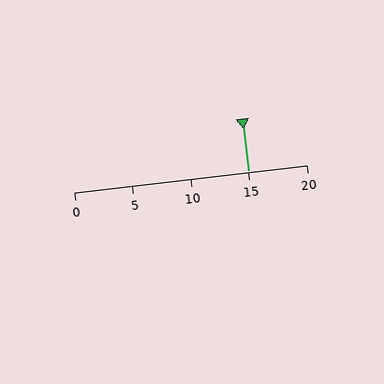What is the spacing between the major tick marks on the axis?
The major ticks are spaced 5 apart.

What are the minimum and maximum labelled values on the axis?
The axis runs from 0 to 20.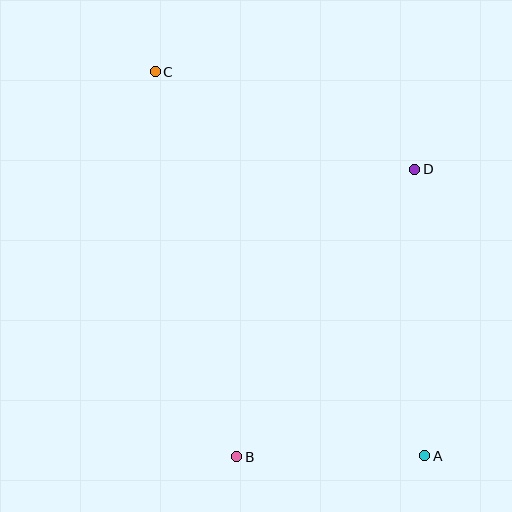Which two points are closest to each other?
Points A and B are closest to each other.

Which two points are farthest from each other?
Points A and C are farthest from each other.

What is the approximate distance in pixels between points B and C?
The distance between B and C is approximately 394 pixels.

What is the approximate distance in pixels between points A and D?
The distance between A and D is approximately 287 pixels.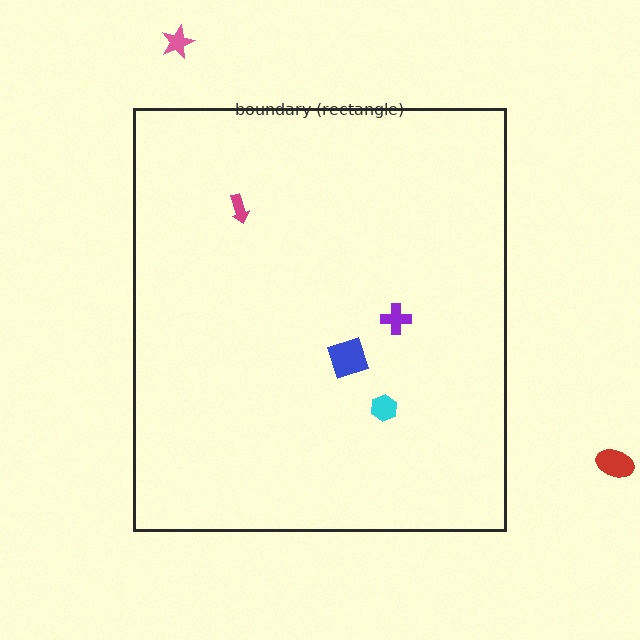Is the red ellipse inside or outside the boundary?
Outside.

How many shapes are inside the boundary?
4 inside, 2 outside.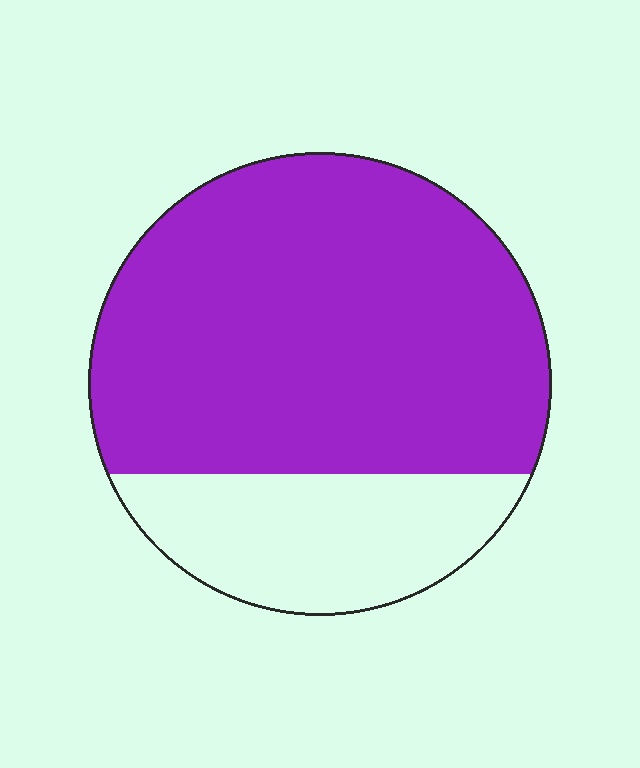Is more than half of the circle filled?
Yes.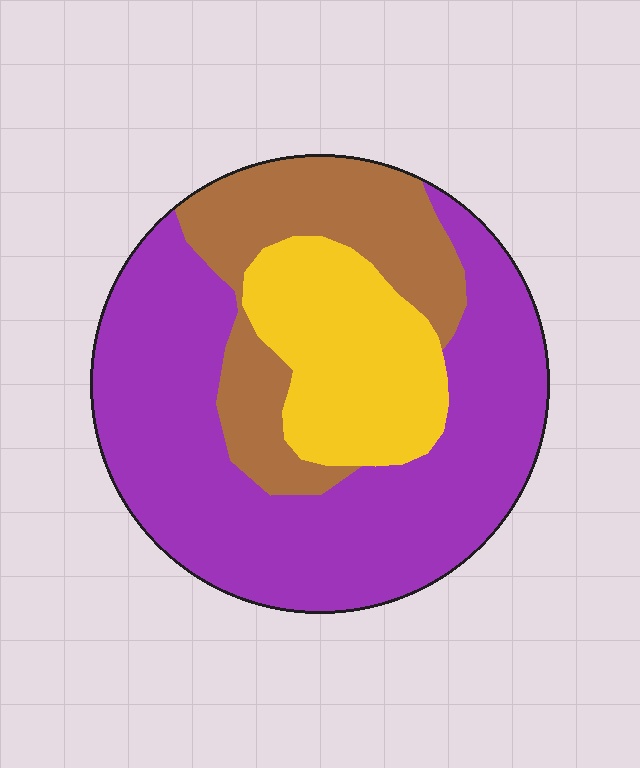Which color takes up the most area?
Purple, at roughly 55%.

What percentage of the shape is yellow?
Yellow takes up about one fifth (1/5) of the shape.